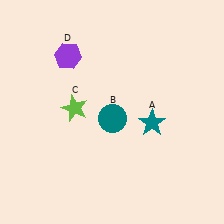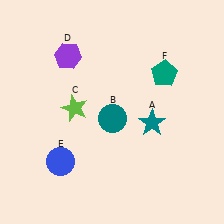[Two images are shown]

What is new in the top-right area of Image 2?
A teal pentagon (F) was added in the top-right area of Image 2.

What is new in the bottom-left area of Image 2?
A blue circle (E) was added in the bottom-left area of Image 2.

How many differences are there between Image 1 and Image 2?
There are 2 differences between the two images.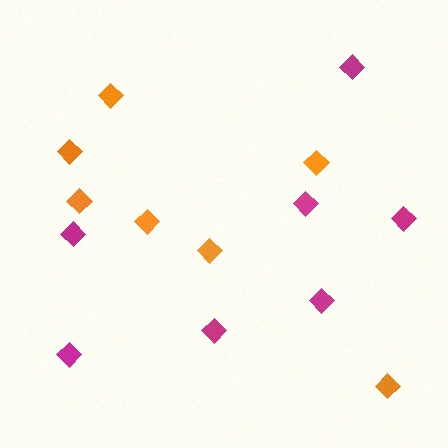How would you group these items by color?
There are 2 groups: one group of magenta diamonds (7) and one group of orange diamonds (7).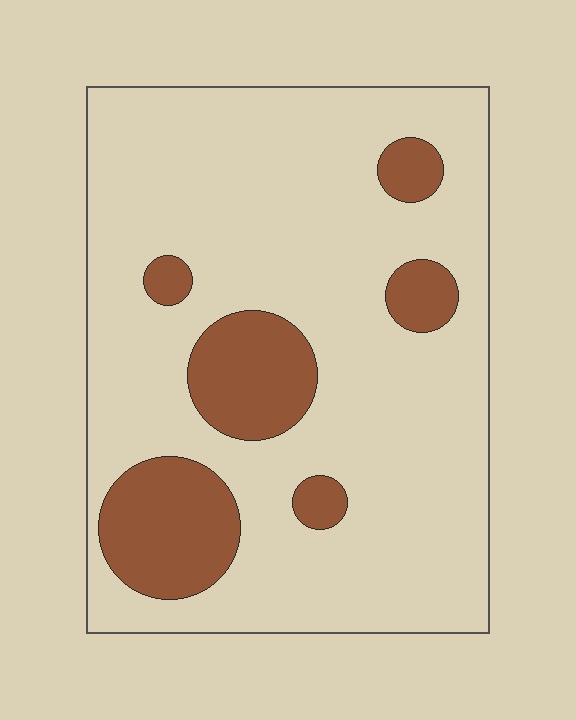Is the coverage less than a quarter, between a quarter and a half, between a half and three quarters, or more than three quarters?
Less than a quarter.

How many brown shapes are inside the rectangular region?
6.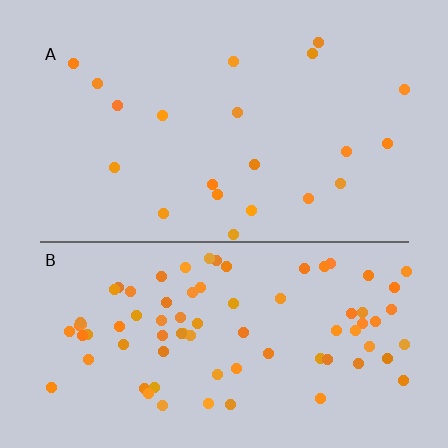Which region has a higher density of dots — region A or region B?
B (the bottom).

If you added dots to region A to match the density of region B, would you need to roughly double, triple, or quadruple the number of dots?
Approximately quadruple.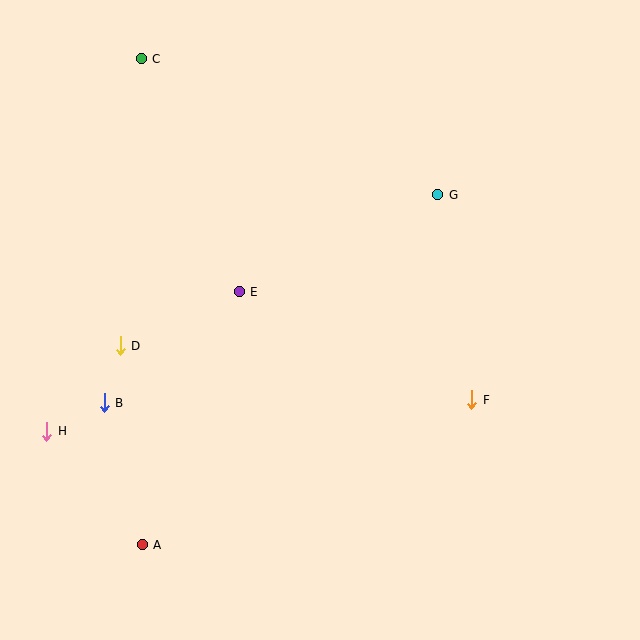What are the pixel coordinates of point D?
Point D is at (120, 346).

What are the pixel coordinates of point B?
Point B is at (104, 403).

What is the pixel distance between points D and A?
The distance between D and A is 200 pixels.